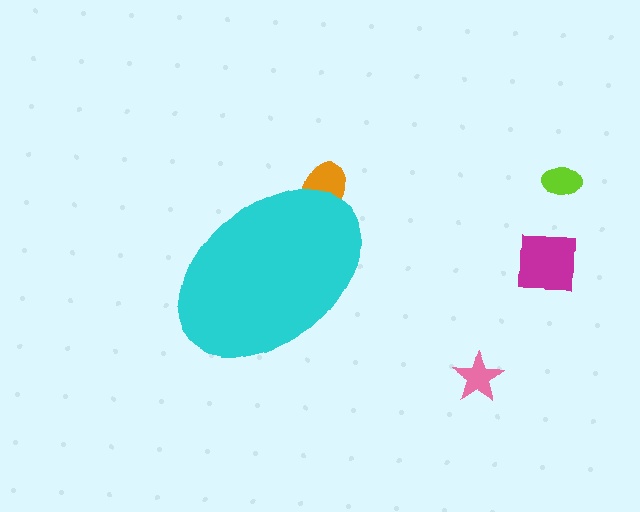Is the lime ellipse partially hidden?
No, the lime ellipse is fully visible.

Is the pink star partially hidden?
No, the pink star is fully visible.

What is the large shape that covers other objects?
A cyan ellipse.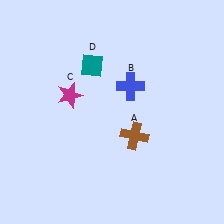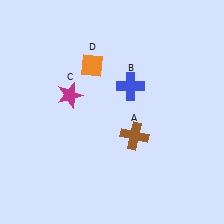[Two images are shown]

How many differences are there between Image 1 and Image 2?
There is 1 difference between the two images.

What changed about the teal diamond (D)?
In Image 1, D is teal. In Image 2, it changed to orange.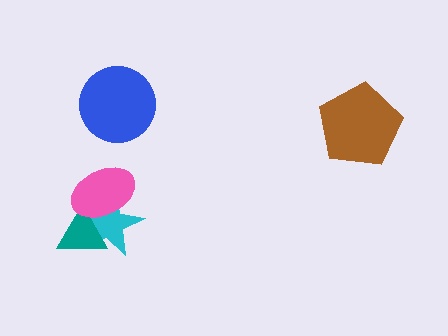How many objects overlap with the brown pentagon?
0 objects overlap with the brown pentagon.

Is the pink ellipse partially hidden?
No, no other shape covers it.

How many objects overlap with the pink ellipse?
2 objects overlap with the pink ellipse.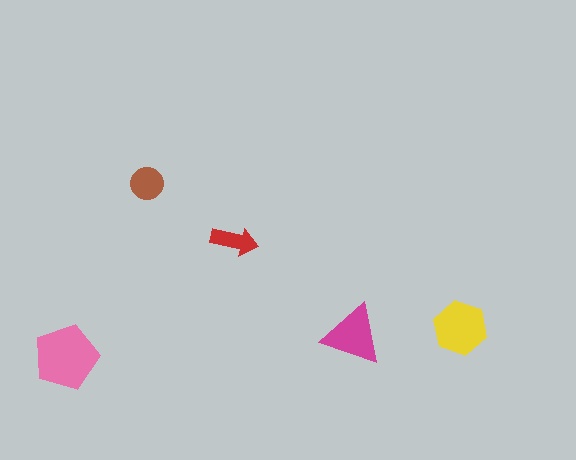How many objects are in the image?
There are 5 objects in the image.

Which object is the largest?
The pink pentagon.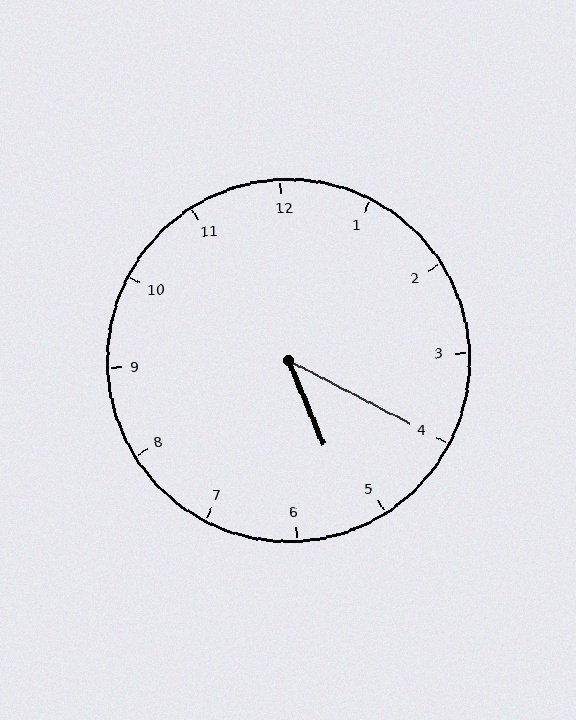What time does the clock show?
5:20.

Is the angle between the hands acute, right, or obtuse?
It is acute.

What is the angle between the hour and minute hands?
Approximately 40 degrees.